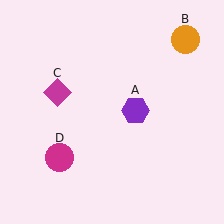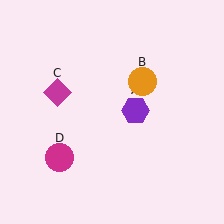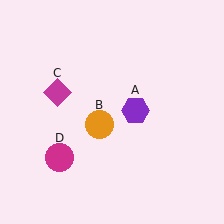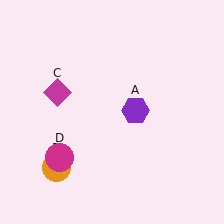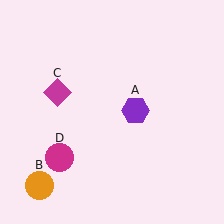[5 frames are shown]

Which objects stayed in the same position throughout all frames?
Purple hexagon (object A) and magenta diamond (object C) and magenta circle (object D) remained stationary.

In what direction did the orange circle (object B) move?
The orange circle (object B) moved down and to the left.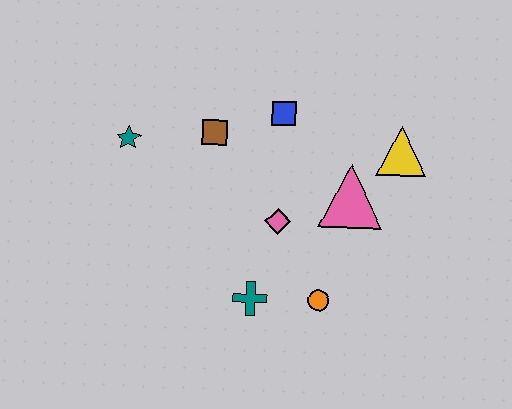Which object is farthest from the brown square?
The orange circle is farthest from the brown square.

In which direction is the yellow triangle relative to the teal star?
The yellow triangle is to the right of the teal star.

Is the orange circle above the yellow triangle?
No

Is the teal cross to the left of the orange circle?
Yes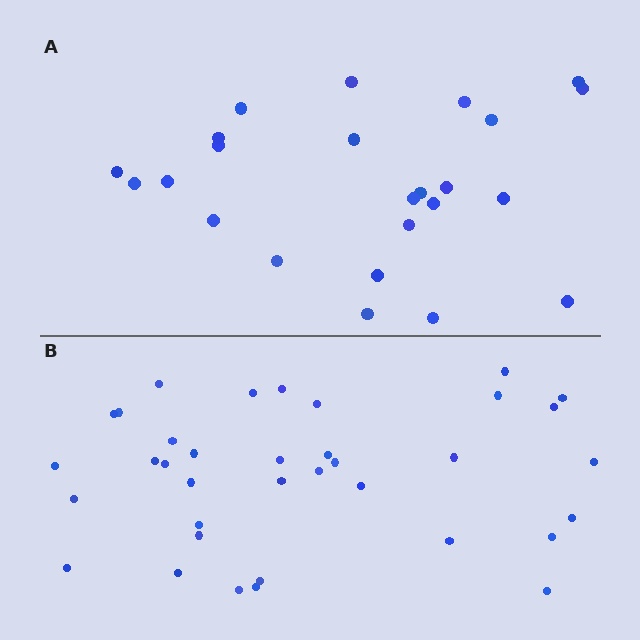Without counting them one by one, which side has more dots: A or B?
Region B (the bottom region) has more dots.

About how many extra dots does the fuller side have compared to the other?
Region B has roughly 12 or so more dots than region A.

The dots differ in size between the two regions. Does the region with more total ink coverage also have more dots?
No. Region A has more total ink coverage because its dots are larger, but region B actually contains more individual dots. Total area can be misleading — the number of items is what matters here.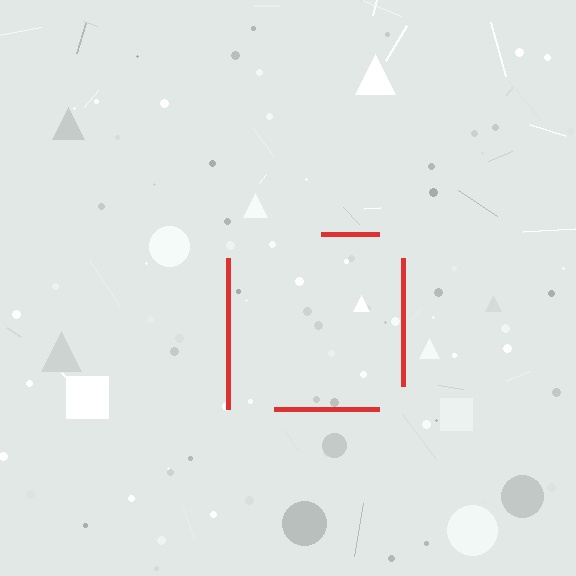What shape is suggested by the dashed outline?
The dashed outline suggests a square.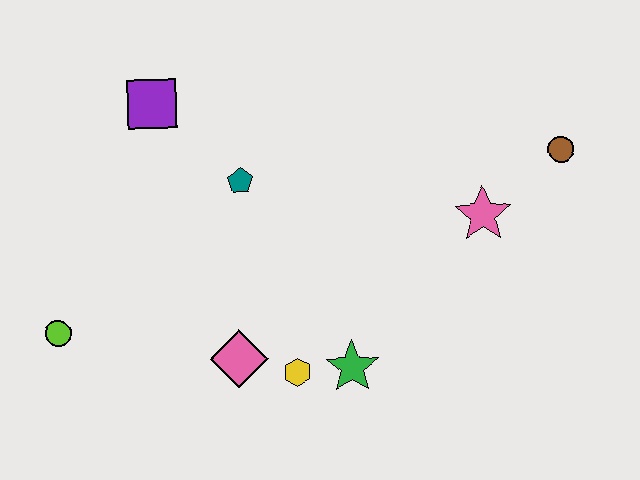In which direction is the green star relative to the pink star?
The green star is below the pink star.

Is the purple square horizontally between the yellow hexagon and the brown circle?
No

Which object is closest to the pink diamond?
The yellow hexagon is closest to the pink diamond.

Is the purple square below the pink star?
No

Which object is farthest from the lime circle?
The brown circle is farthest from the lime circle.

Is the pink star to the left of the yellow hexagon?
No